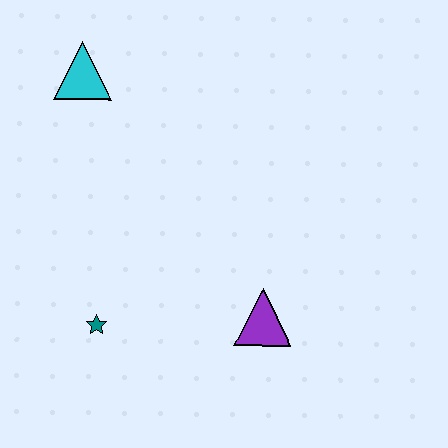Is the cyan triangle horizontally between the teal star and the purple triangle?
No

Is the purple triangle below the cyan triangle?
Yes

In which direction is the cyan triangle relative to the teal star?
The cyan triangle is above the teal star.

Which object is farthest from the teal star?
The cyan triangle is farthest from the teal star.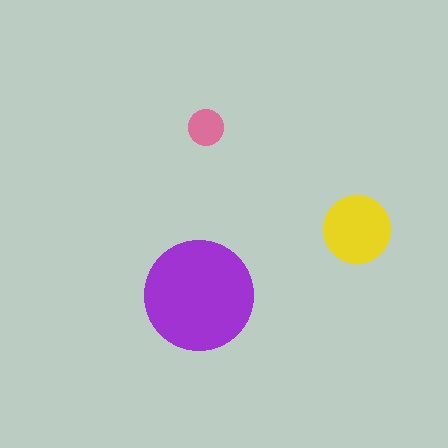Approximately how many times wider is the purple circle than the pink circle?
About 3 times wider.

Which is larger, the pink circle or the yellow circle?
The yellow one.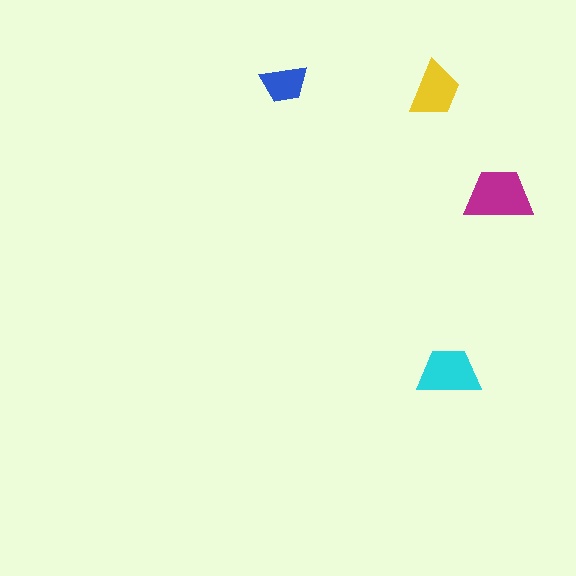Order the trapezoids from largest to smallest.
the magenta one, the cyan one, the yellow one, the blue one.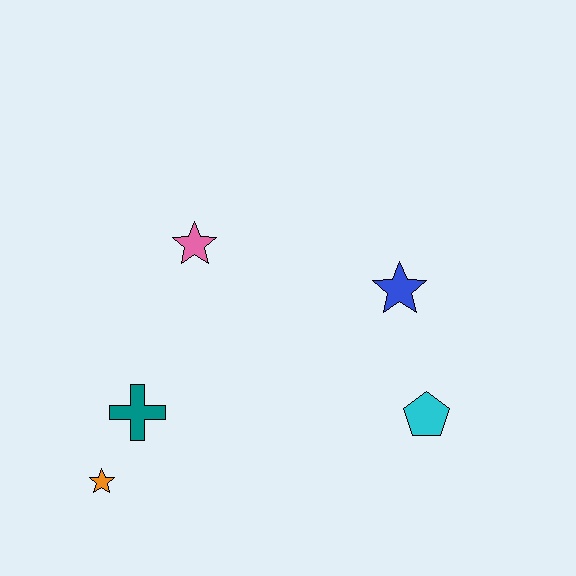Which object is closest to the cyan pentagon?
The blue star is closest to the cyan pentagon.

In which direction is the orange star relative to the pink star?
The orange star is below the pink star.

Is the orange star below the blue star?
Yes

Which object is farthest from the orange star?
The blue star is farthest from the orange star.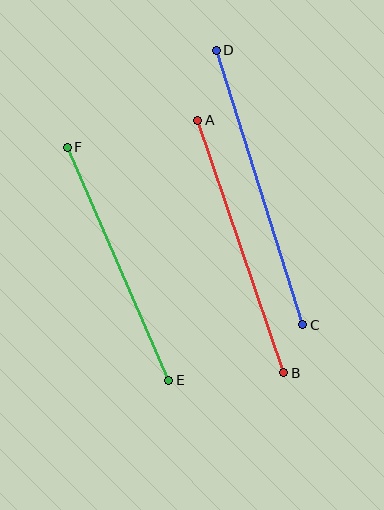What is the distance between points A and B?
The distance is approximately 267 pixels.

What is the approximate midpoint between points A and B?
The midpoint is at approximately (241, 246) pixels.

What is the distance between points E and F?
The distance is approximately 254 pixels.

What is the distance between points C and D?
The distance is approximately 288 pixels.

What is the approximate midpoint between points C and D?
The midpoint is at approximately (260, 187) pixels.